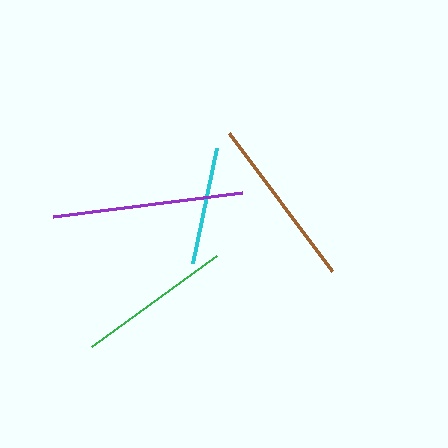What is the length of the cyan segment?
The cyan segment is approximately 118 pixels long.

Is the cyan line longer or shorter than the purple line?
The purple line is longer than the cyan line.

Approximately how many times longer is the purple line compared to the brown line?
The purple line is approximately 1.1 times the length of the brown line.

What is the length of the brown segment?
The brown segment is approximately 173 pixels long.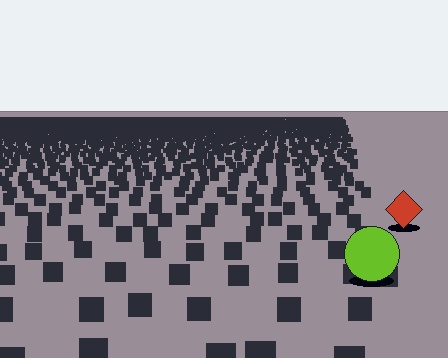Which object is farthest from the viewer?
The red diamond is farthest from the viewer. It appears smaller and the ground texture around it is denser.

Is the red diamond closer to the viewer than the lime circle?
No. The lime circle is closer — you can tell from the texture gradient: the ground texture is coarser near it.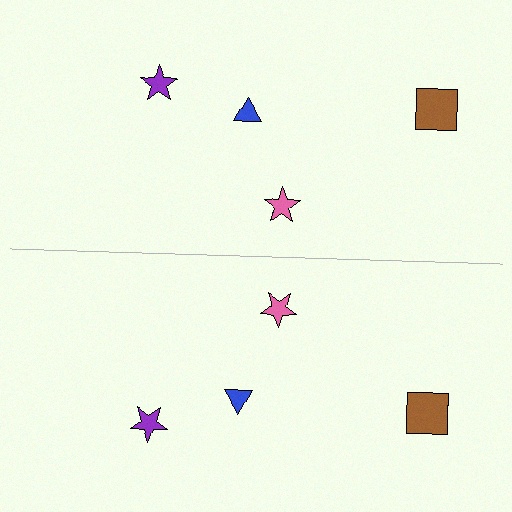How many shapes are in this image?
There are 8 shapes in this image.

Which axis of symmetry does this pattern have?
The pattern has a horizontal axis of symmetry running through the center of the image.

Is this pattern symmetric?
Yes, this pattern has bilateral (reflection) symmetry.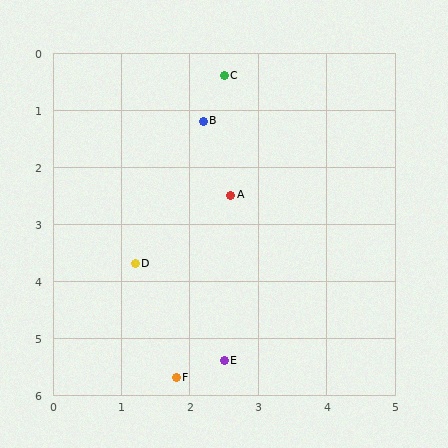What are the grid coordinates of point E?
Point E is at approximately (2.5, 5.4).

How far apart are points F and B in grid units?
Points F and B are about 4.5 grid units apart.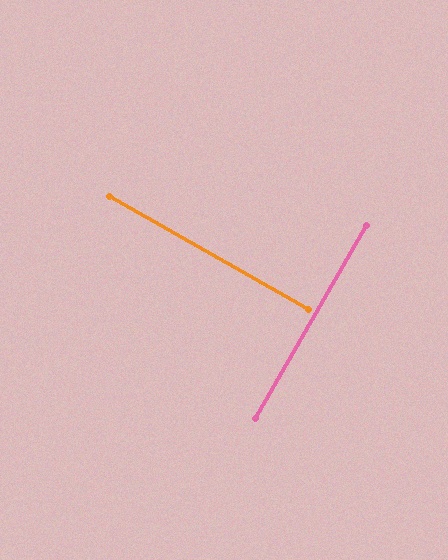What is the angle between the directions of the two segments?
Approximately 90 degrees.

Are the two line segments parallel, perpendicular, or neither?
Perpendicular — they meet at approximately 90°.